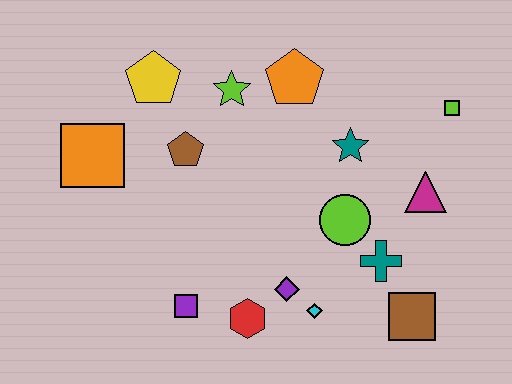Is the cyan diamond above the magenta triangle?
No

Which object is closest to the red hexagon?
The purple diamond is closest to the red hexagon.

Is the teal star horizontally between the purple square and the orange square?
No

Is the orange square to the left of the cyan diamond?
Yes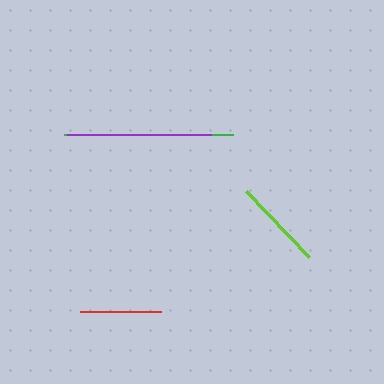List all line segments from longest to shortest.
From longest to shortest: green, purple, lime, red.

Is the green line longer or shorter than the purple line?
The green line is longer than the purple line.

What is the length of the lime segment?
The lime segment is approximately 91 pixels long.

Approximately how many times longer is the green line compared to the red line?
The green line is approximately 2.1 times the length of the red line.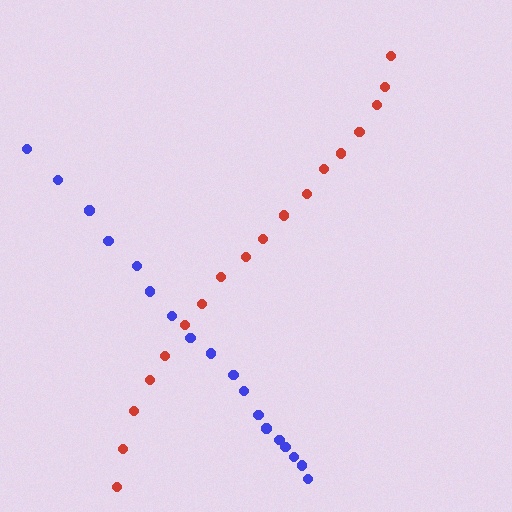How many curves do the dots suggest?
There are 2 distinct paths.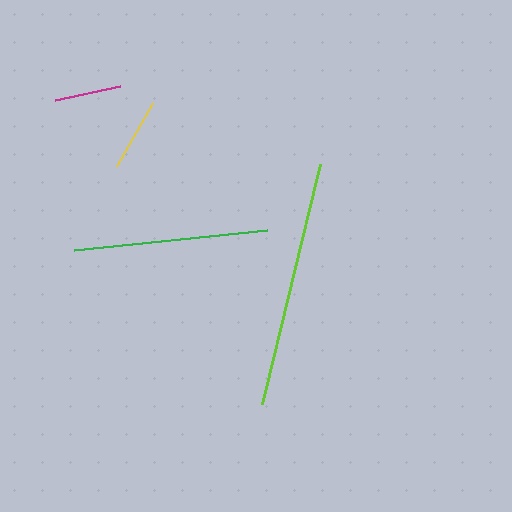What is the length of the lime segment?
The lime segment is approximately 247 pixels long.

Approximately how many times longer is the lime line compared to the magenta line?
The lime line is approximately 3.7 times the length of the magenta line.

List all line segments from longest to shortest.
From longest to shortest: lime, green, yellow, magenta.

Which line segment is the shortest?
The magenta line is the shortest at approximately 67 pixels.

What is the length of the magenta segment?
The magenta segment is approximately 67 pixels long.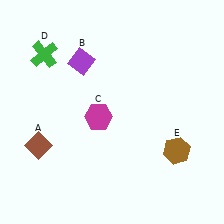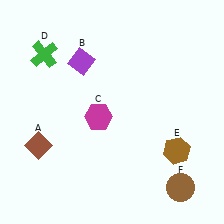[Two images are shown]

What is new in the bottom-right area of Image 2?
A brown circle (F) was added in the bottom-right area of Image 2.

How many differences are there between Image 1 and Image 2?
There is 1 difference between the two images.